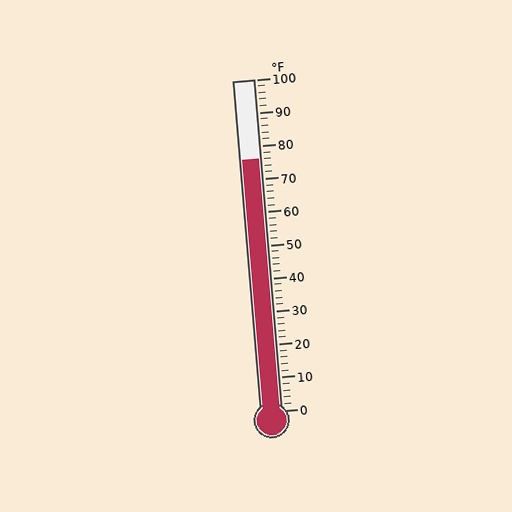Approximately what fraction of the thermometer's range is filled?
The thermometer is filled to approximately 75% of its range.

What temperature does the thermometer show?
The thermometer shows approximately 76°F.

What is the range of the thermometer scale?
The thermometer scale ranges from 0°F to 100°F.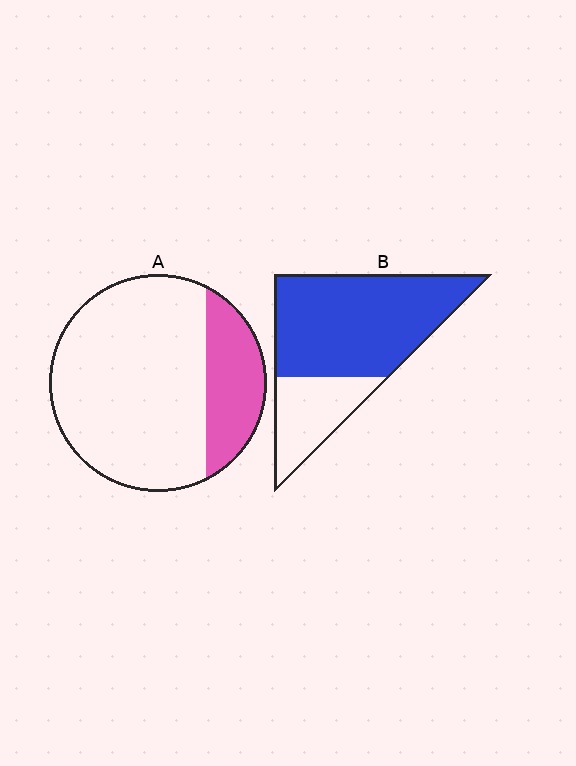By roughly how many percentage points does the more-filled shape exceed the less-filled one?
By roughly 50 percentage points (B over A).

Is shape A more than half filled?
No.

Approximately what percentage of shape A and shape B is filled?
A is approximately 25% and B is approximately 70%.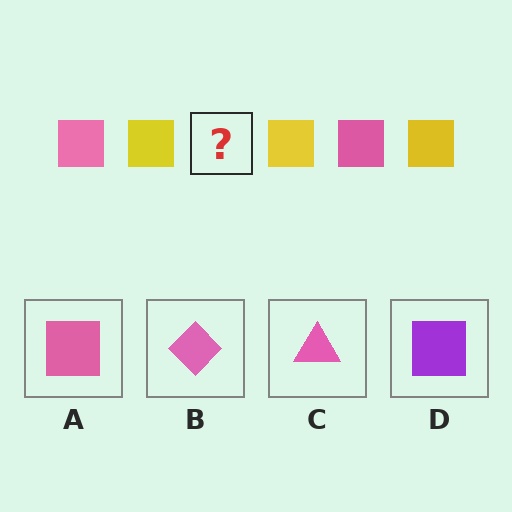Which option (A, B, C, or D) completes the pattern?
A.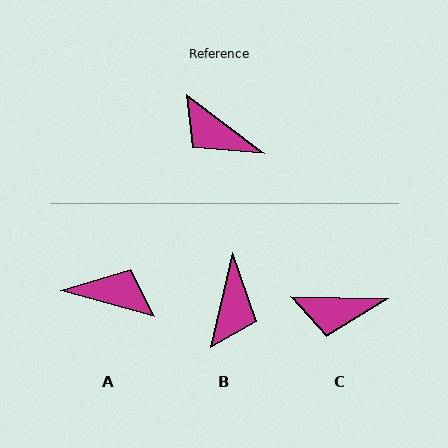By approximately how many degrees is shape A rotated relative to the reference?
Approximately 159 degrees clockwise.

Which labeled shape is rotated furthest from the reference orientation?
A, about 159 degrees away.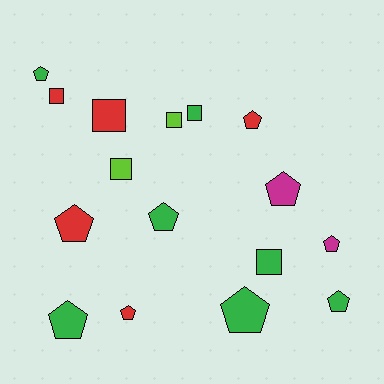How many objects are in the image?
There are 16 objects.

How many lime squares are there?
There are 2 lime squares.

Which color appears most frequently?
Green, with 7 objects.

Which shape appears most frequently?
Pentagon, with 10 objects.